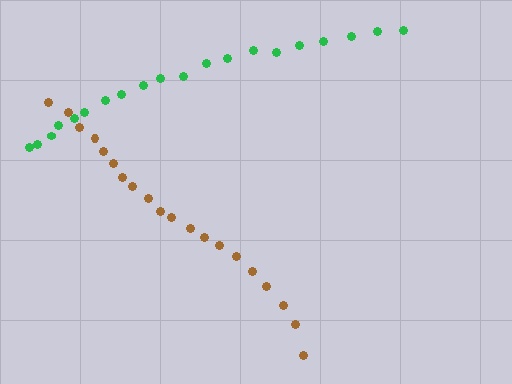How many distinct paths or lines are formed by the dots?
There are 2 distinct paths.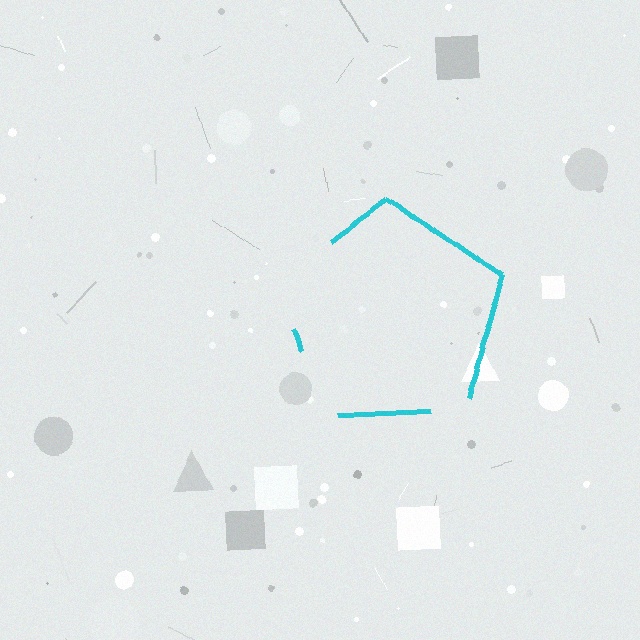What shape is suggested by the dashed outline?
The dashed outline suggests a pentagon.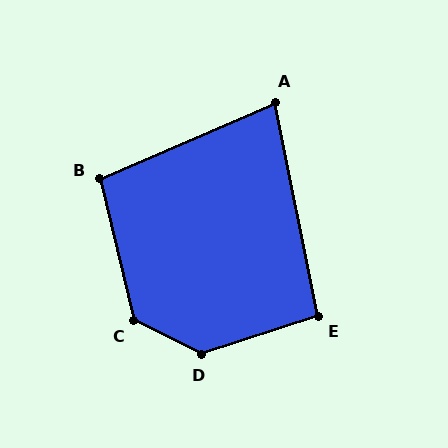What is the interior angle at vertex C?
Approximately 130 degrees (obtuse).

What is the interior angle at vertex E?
Approximately 97 degrees (obtuse).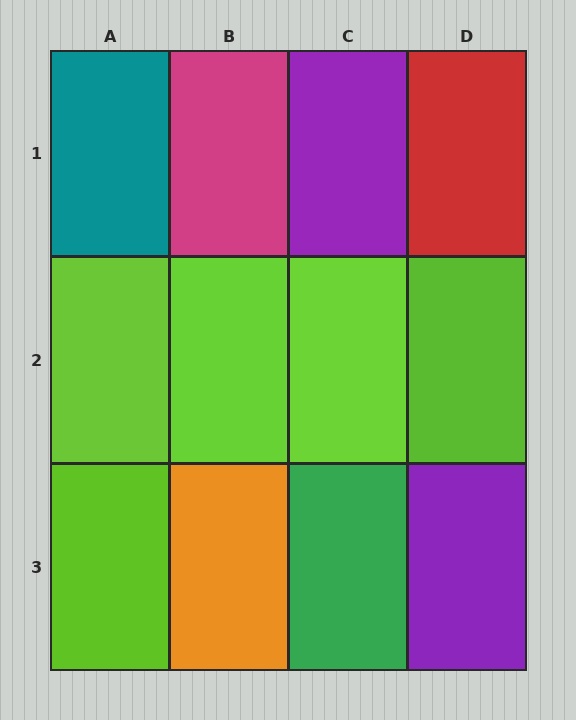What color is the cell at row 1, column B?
Magenta.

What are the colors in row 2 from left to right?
Lime, lime, lime, lime.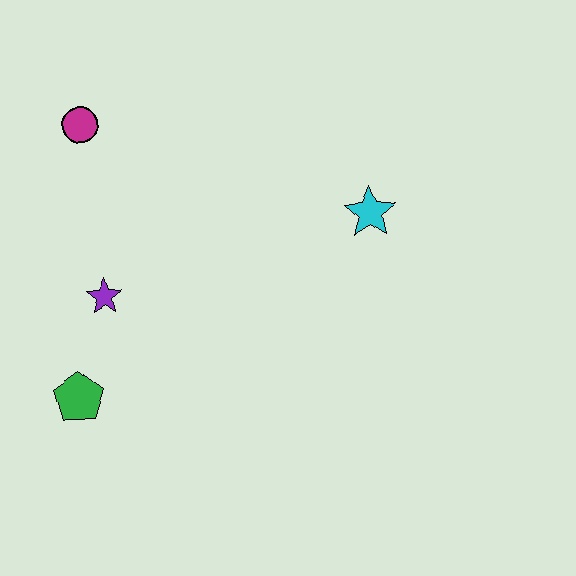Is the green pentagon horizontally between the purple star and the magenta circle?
No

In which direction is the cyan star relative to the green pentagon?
The cyan star is to the right of the green pentagon.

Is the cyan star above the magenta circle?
No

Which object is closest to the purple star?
The green pentagon is closest to the purple star.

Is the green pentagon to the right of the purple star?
No